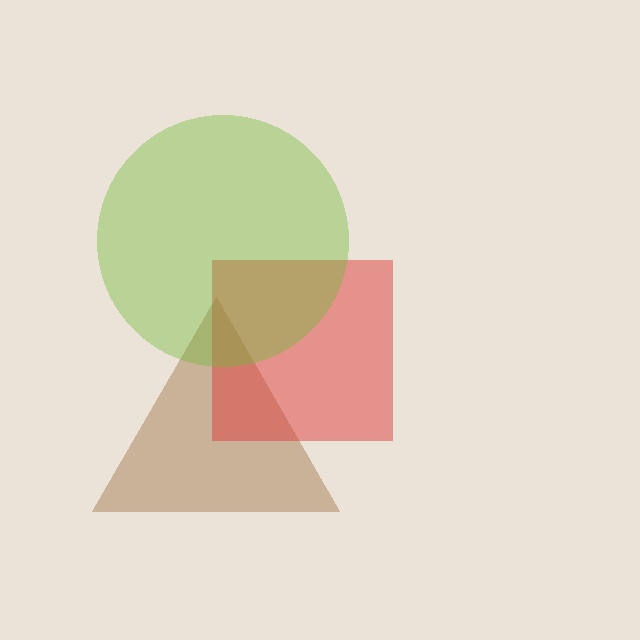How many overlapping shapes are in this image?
There are 3 overlapping shapes in the image.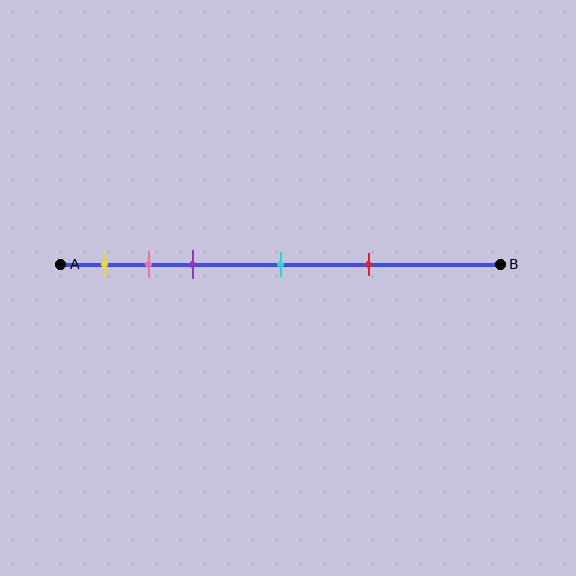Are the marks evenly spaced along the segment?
No, the marks are not evenly spaced.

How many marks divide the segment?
There are 5 marks dividing the segment.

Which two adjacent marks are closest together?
The pink and purple marks are the closest adjacent pair.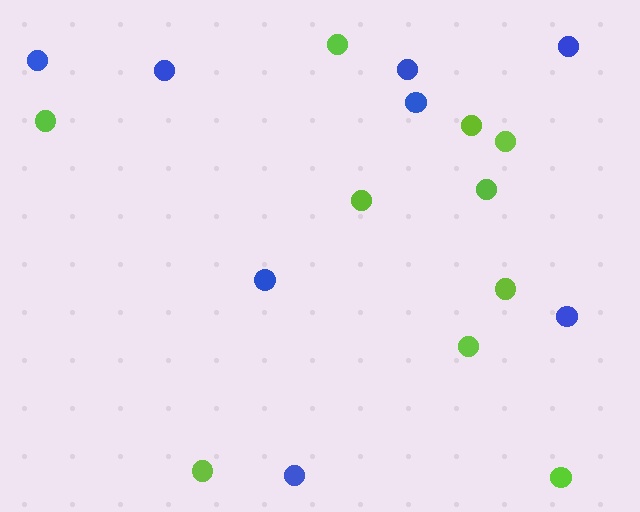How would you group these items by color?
There are 2 groups: one group of lime circles (10) and one group of blue circles (8).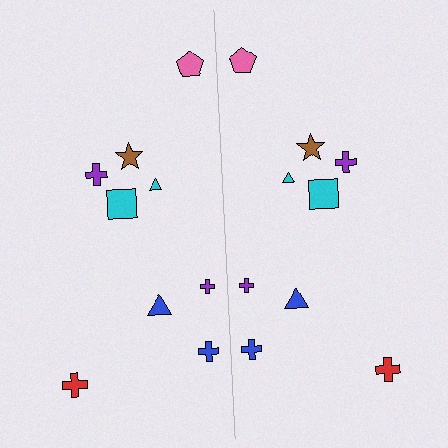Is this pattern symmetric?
Yes, this pattern has bilateral (reflection) symmetry.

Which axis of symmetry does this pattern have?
The pattern has a vertical axis of symmetry running through the center of the image.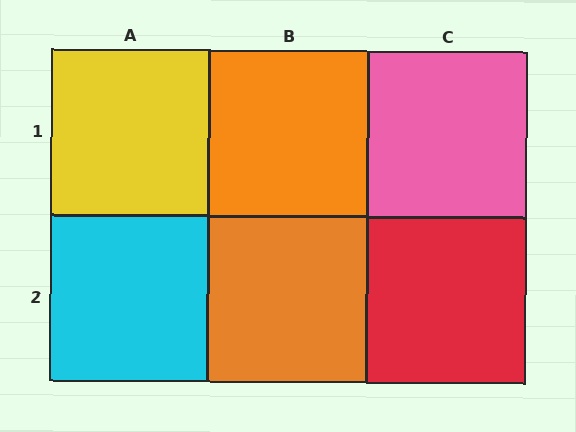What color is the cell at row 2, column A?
Cyan.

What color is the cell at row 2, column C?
Red.